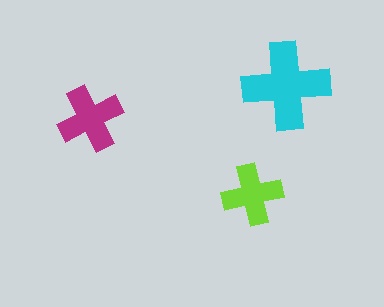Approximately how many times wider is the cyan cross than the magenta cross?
About 1.5 times wider.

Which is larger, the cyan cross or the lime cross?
The cyan one.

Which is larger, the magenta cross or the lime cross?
The magenta one.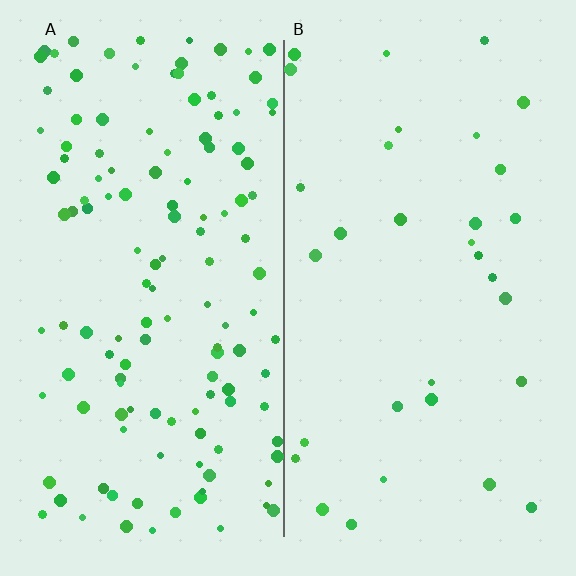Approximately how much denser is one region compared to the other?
Approximately 4.0× — region A over region B.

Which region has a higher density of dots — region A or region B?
A (the left).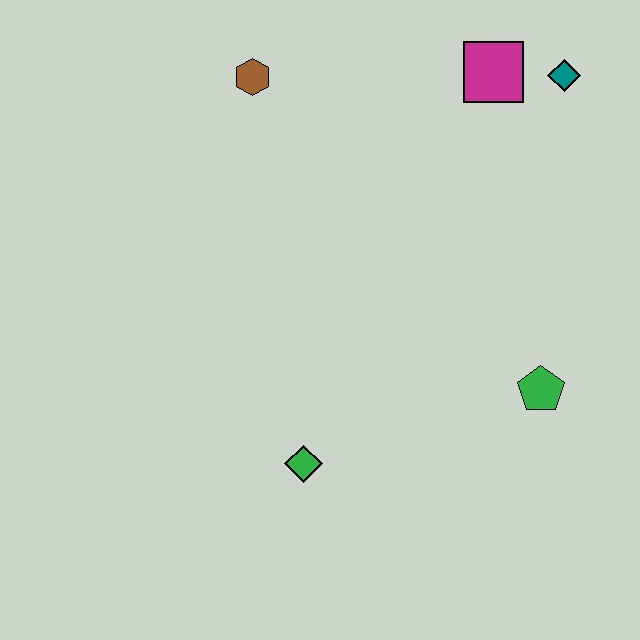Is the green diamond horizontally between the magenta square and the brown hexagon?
Yes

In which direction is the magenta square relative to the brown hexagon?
The magenta square is to the right of the brown hexagon.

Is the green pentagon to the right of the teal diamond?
No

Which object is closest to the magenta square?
The teal diamond is closest to the magenta square.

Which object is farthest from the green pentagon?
The brown hexagon is farthest from the green pentagon.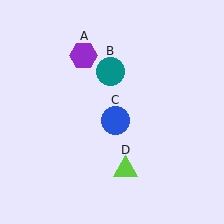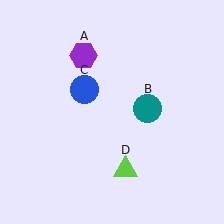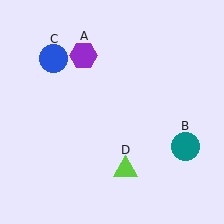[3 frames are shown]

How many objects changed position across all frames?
2 objects changed position: teal circle (object B), blue circle (object C).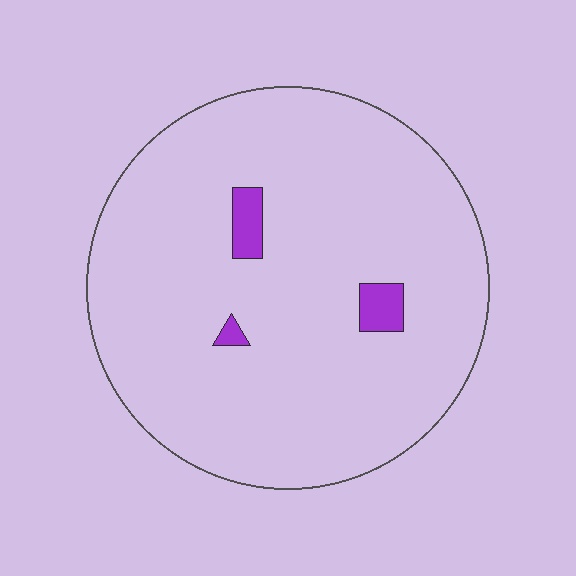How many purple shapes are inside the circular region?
3.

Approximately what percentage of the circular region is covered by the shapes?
Approximately 5%.